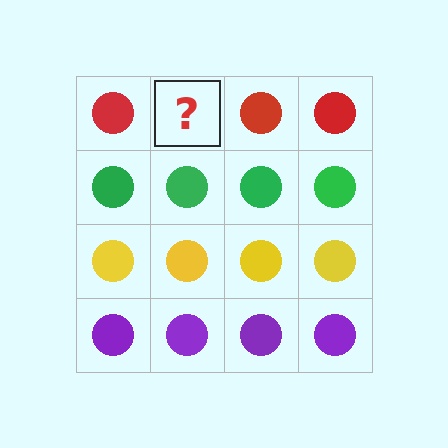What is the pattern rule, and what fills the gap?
The rule is that each row has a consistent color. The gap should be filled with a red circle.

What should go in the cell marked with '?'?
The missing cell should contain a red circle.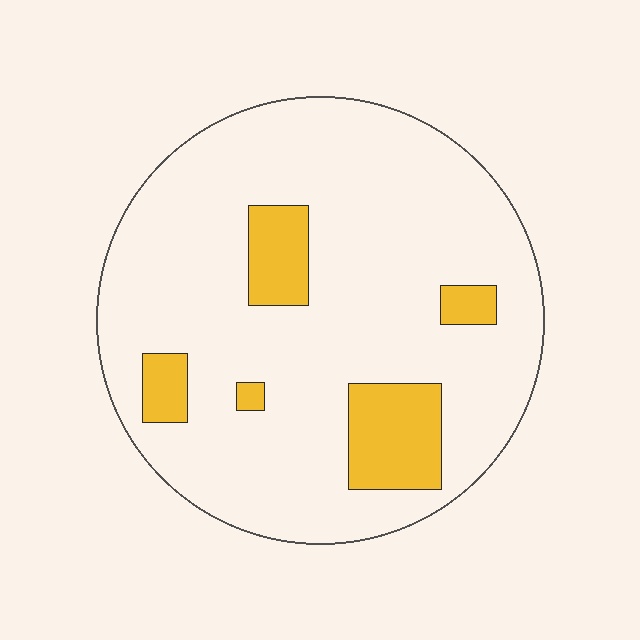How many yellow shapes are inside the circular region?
5.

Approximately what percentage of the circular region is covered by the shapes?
Approximately 15%.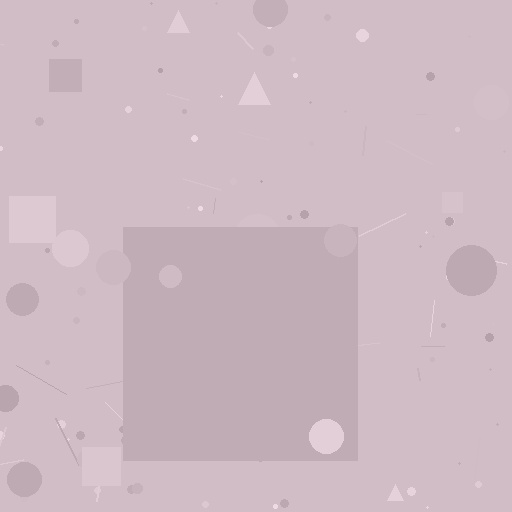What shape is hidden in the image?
A square is hidden in the image.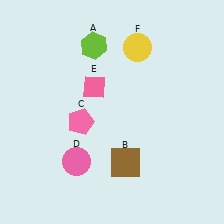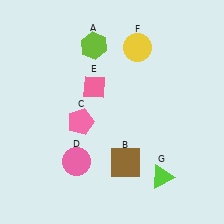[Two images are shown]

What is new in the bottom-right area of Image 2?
A lime triangle (G) was added in the bottom-right area of Image 2.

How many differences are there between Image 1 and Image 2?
There is 1 difference between the two images.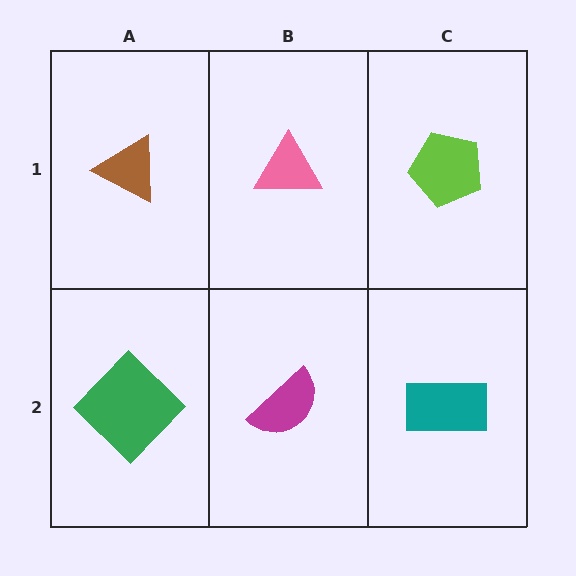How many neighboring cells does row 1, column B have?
3.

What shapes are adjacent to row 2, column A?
A brown triangle (row 1, column A), a magenta semicircle (row 2, column B).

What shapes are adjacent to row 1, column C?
A teal rectangle (row 2, column C), a pink triangle (row 1, column B).